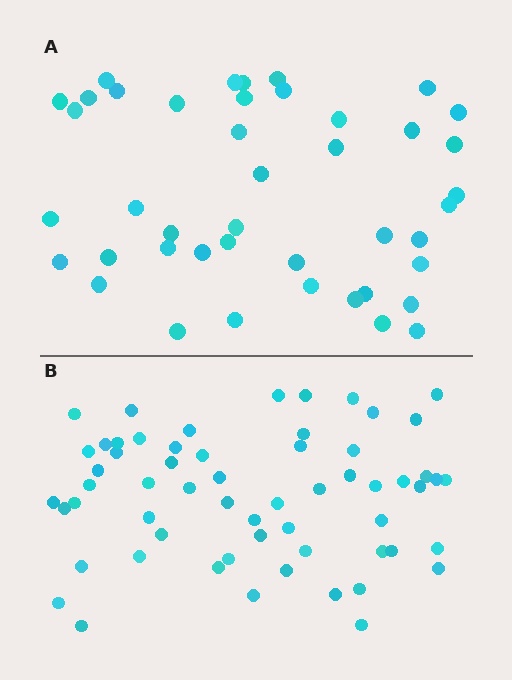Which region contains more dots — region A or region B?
Region B (the bottom region) has more dots.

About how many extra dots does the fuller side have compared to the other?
Region B has approximately 15 more dots than region A.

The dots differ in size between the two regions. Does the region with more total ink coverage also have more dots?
No. Region A has more total ink coverage because its dots are larger, but region B actually contains more individual dots. Total area can be misleading — the number of items is what matters here.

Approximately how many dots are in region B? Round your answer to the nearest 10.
About 60 dots.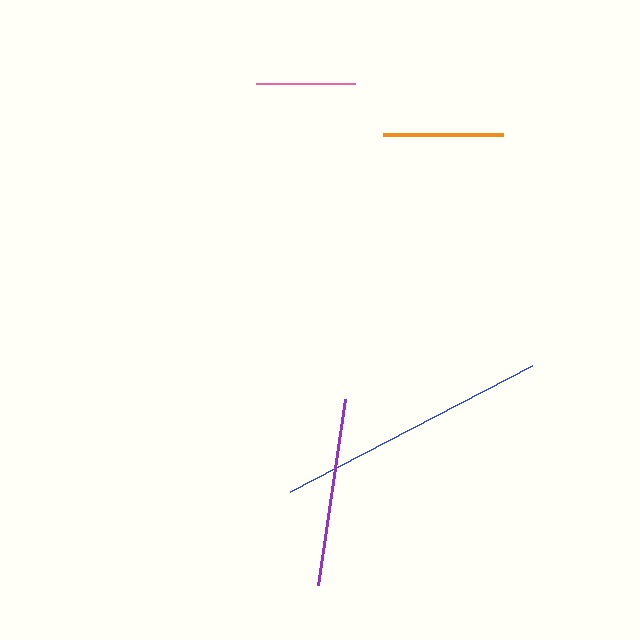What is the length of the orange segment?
The orange segment is approximately 119 pixels long.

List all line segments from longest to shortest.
From longest to shortest: blue, purple, orange, pink.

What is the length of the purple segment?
The purple segment is approximately 187 pixels long.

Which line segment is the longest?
The blue line is the longest at approximately 273 pixels.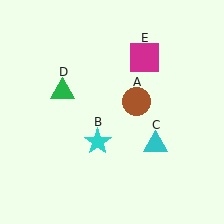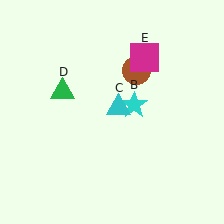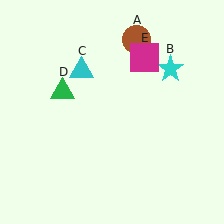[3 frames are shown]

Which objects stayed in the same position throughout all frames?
Green triangle (object D) and magenta square (object E) remained stationary.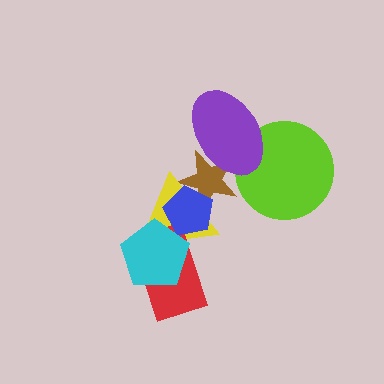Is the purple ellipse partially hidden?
No, no other shape covers it.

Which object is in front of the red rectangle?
The cyan pentagon is in front of the red rectangle.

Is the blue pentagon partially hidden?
Yes, it is partially covered by another shape.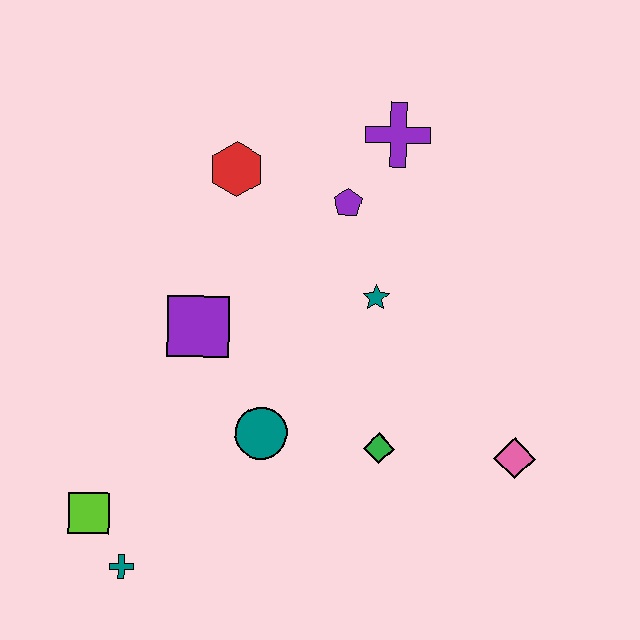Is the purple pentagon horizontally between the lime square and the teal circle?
No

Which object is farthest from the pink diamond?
The lime square is farthest from the pink diamond.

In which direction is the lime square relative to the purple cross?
The lime square is below the purple cross.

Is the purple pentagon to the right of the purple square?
Yes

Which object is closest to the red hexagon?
The purple pentagon is closest to the red hexagon.